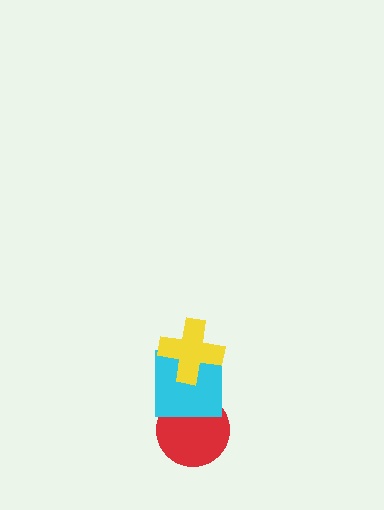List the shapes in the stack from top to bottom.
From top to bottom: the yellow cross, the cyan square, the red circle.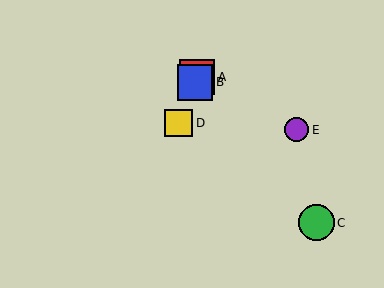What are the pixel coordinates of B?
Object B is at (195, 82).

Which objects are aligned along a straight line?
Objects A, B, D are aligned along a straight line.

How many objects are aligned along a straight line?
3 objects (A, B, D) are aligned along a straight line.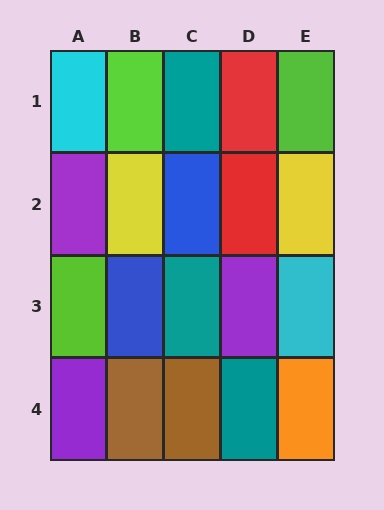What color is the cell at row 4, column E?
Orange.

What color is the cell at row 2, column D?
Red.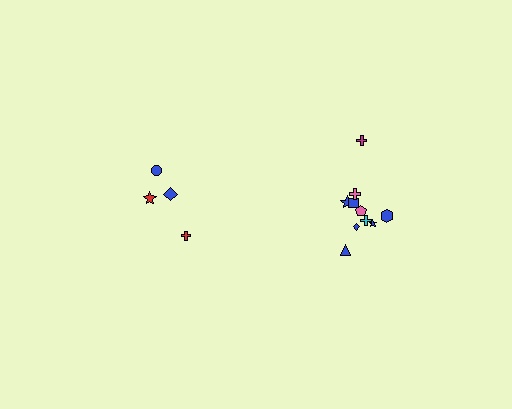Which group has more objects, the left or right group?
The right group.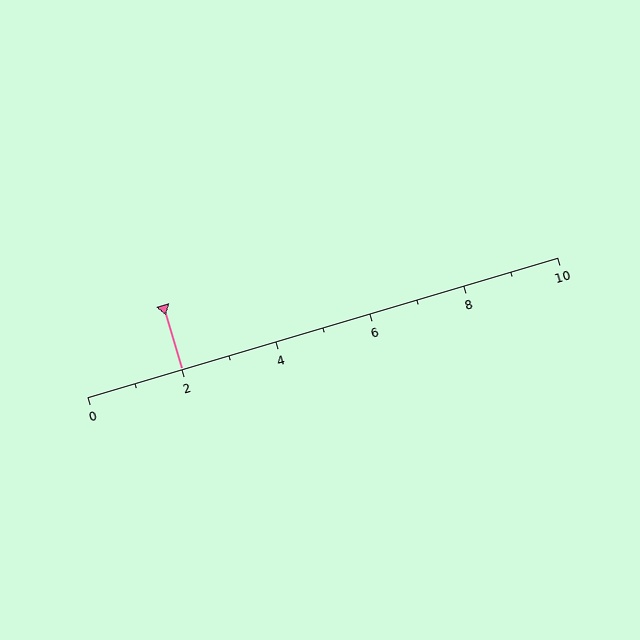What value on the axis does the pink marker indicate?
The marker indicates approximately 2.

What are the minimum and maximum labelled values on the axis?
The axis runs from 0 to 10.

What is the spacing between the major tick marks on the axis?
The major ticks are spaced 2 apart.